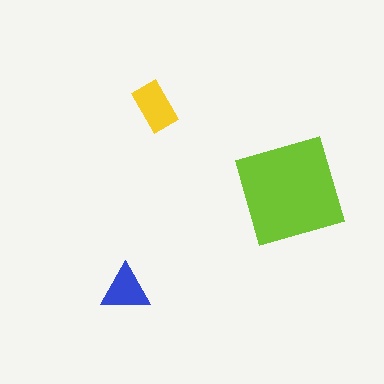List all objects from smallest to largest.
The blue triangle, the yellow rectangle, the lime diamond.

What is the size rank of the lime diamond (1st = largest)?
1st.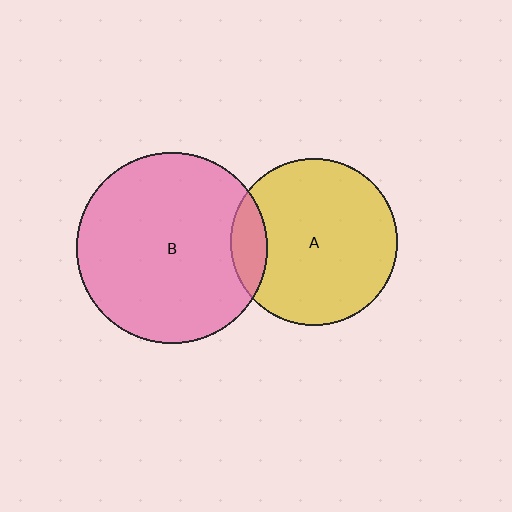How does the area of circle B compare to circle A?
Approximately 1.3 times.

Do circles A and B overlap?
Yes.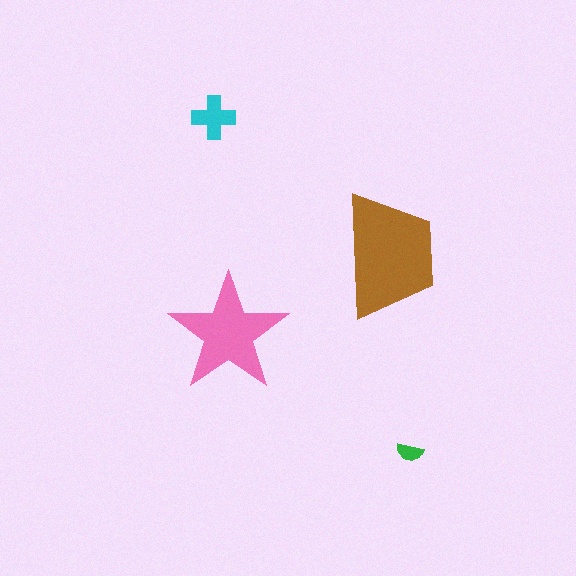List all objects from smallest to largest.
The green semicircle, the cyan cross, the pink star, the brown trapezoid.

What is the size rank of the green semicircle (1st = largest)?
4th.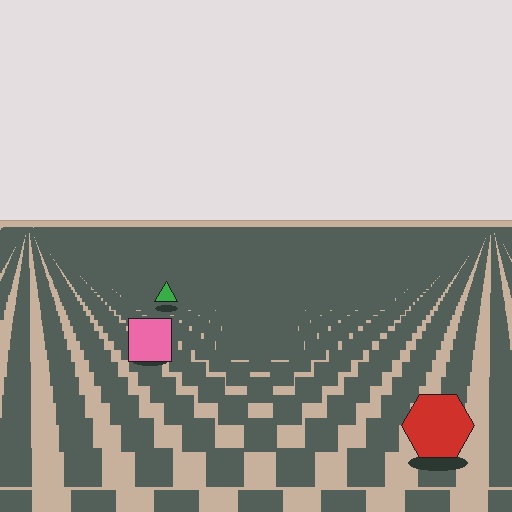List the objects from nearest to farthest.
From nearest to farthest: the red hexagon, the pink square, the green triangle.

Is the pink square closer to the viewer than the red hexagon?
No. The red hexagon is closer — you can tell from the texture gradient: the ground texture is coarser near it.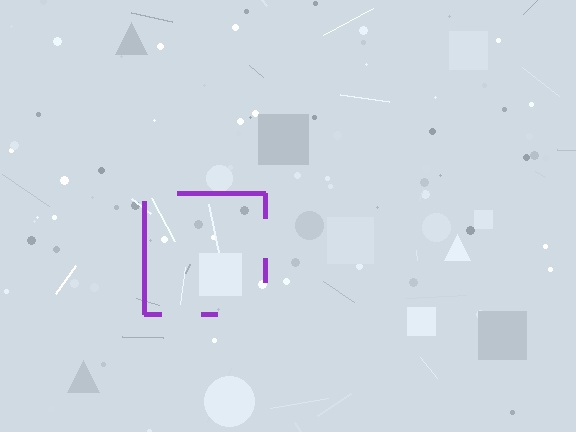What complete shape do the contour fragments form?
The contour fragments form a square.